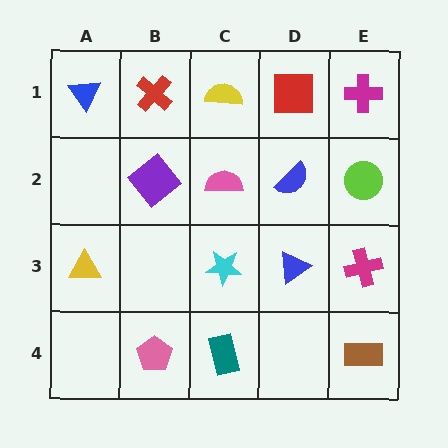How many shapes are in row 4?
3 shapes.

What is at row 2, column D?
A blue semicircle.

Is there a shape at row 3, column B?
No, that cell is empty.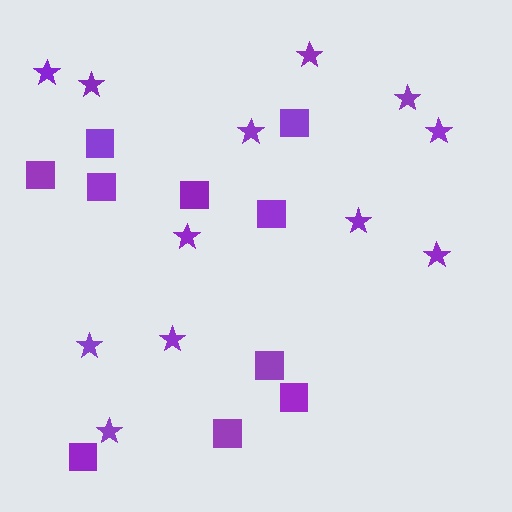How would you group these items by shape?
There are 2 groups: one group of squares (10) and one group of stars (12).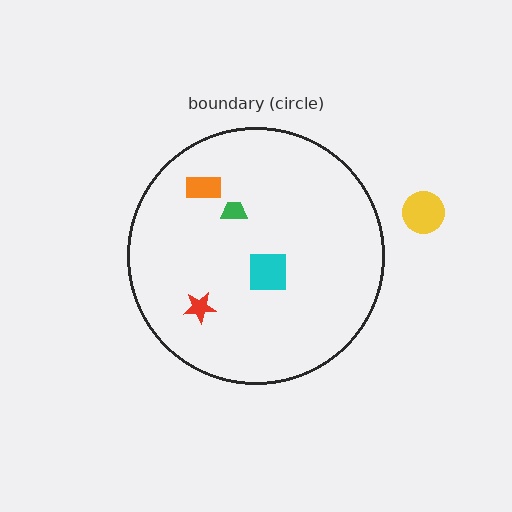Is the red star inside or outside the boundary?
Inside.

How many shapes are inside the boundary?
4 inside, 1 outside.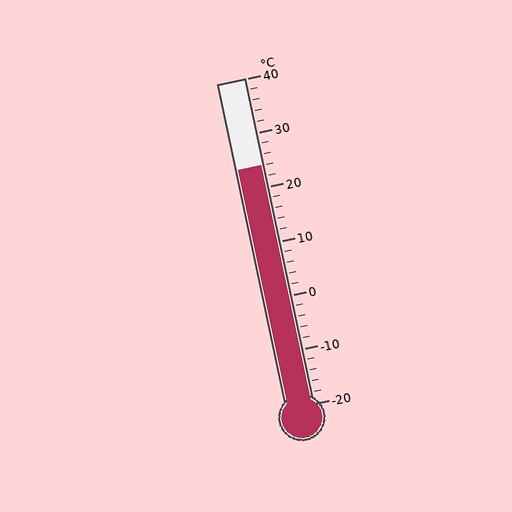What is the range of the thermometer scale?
The thermometer scale ranges from -20°C to 40°C.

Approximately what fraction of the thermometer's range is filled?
The thermometer is filled to approximately 75% of its range.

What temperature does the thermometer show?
The thermometer shows approximately 24°C.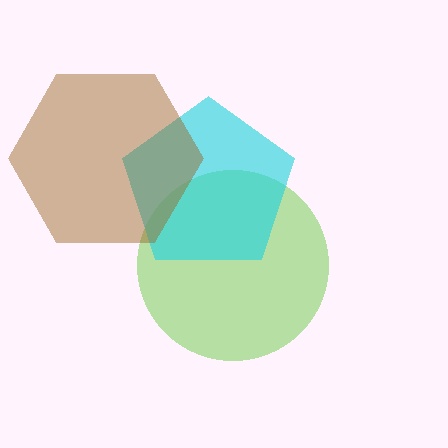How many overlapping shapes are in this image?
There are 3 overlapping shapes in the image.